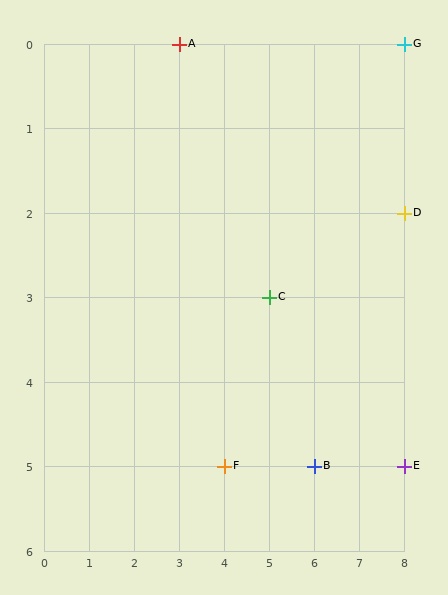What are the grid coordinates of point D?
Point D is at grid coordinates (8, 2).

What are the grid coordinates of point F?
Point F is at grid coordinates (4, 5).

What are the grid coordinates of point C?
Point C is at grid coordinates (5, 3).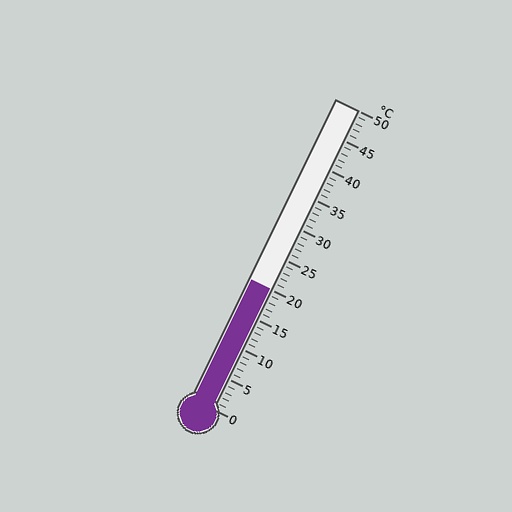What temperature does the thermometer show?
The thermometer shows approximately 20°C.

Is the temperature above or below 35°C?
The temperature is below 35°C.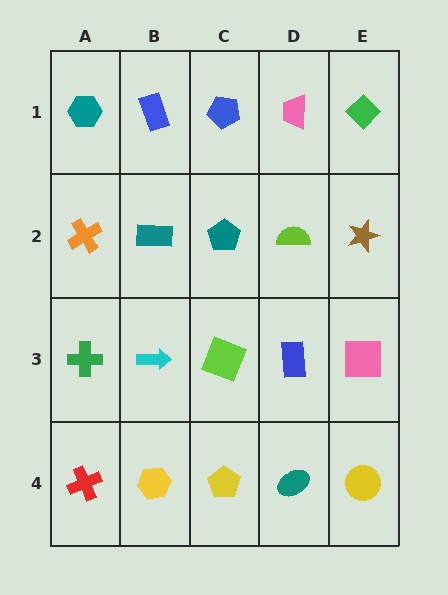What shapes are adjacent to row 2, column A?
A teal hexagon (row 1, column A), a green cross (row 3, column A), a teal rectangle (row 2, column B).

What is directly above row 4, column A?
A green cross.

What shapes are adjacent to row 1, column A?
An orange cross (row 2, column A), a blue rectangle (row 1, column B).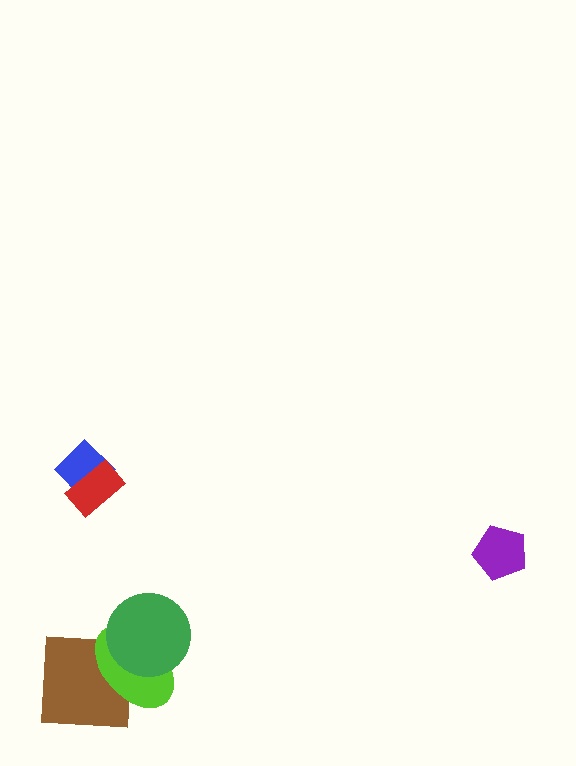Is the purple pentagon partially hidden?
No, no other shape covers it.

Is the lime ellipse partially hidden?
Yes, it is partially covered by another shape.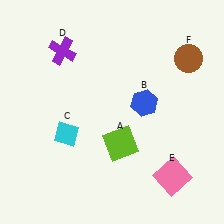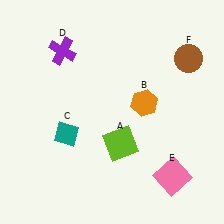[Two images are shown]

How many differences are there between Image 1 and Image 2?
There are 2 differences between the two images.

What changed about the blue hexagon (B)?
In Image 1, B is blue. In Image 2, it changed to orange.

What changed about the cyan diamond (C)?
In Image 1, C is cyan. In Image 2, it changed to teal.